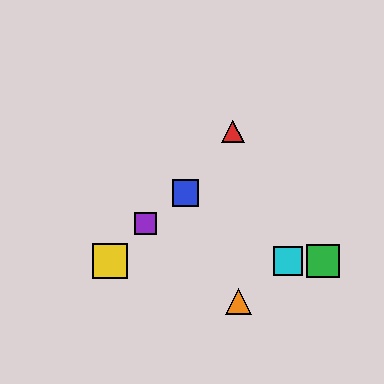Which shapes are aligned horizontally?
The green square, the yellow square, the cyan square are aligned horizontally.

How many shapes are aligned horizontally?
3 shapes (the green square, the yellow square, the cyan square) are aligned horizontally.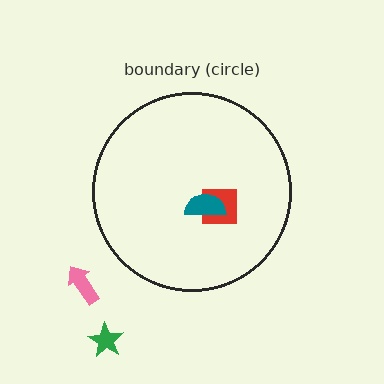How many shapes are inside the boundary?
2 inside, 2 outside.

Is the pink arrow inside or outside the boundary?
Outside.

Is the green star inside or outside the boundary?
Outside.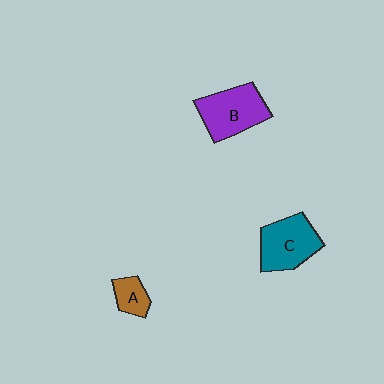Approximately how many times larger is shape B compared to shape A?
Approximately 2.5 times.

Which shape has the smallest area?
Shape A (brown).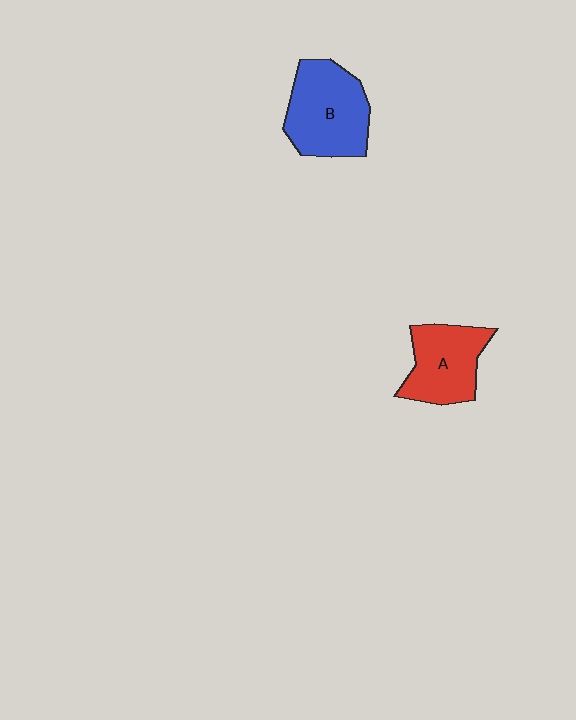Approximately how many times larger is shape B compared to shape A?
Approximately 1.2 times.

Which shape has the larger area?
Shape B (blue).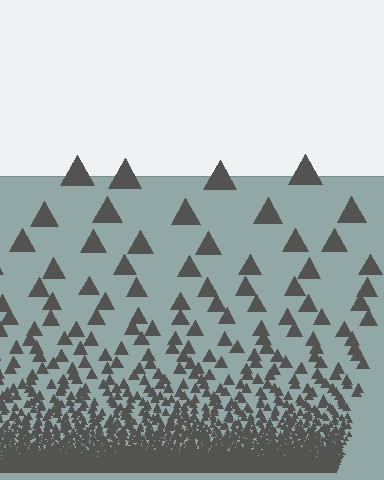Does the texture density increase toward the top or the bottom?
Density increases toward the bottom.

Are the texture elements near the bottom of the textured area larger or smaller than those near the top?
Smaller. The gradient is inverted — elements near the bottom are smaller and denser.